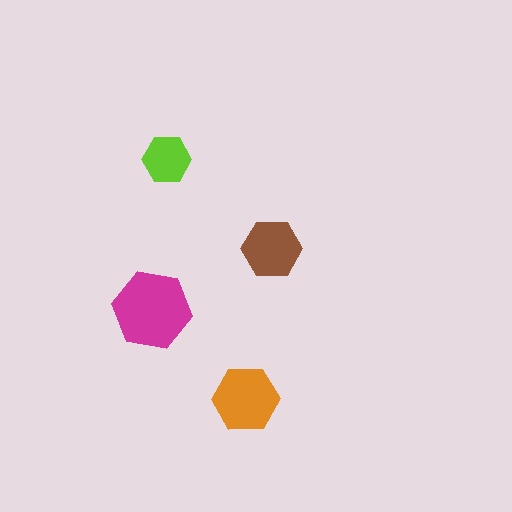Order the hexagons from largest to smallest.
the magenta one, the orange one, the brown one, the lime one.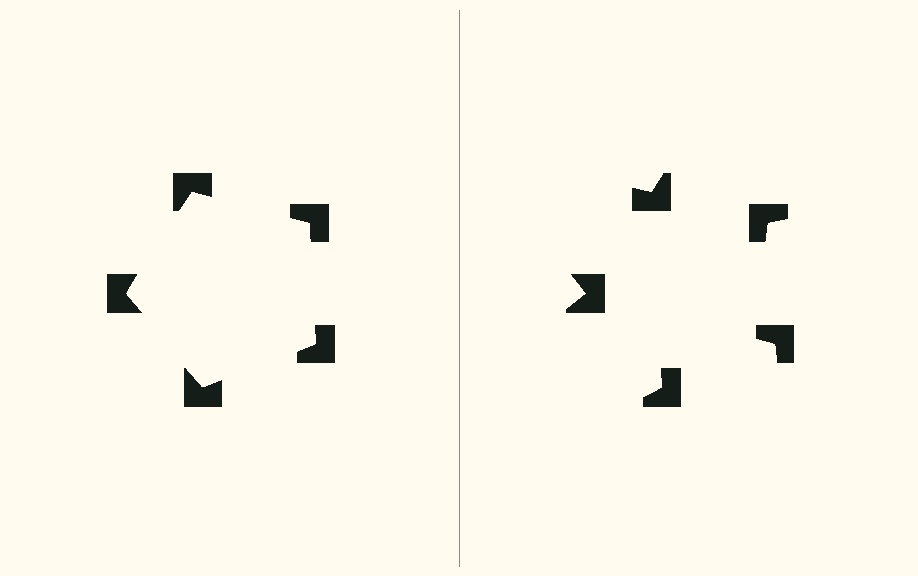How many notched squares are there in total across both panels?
10 — 5 on each side.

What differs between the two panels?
The notched squares are positioned identically on both sides; only the wedge orientations differ. On the left they align to a pentagon; on the right they are misaligned.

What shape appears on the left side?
An illusory pentagon.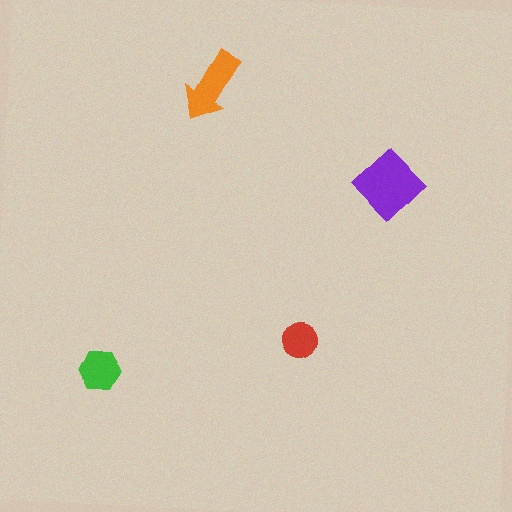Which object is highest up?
The orange arrow is topmost.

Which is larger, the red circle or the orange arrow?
The orange arrow.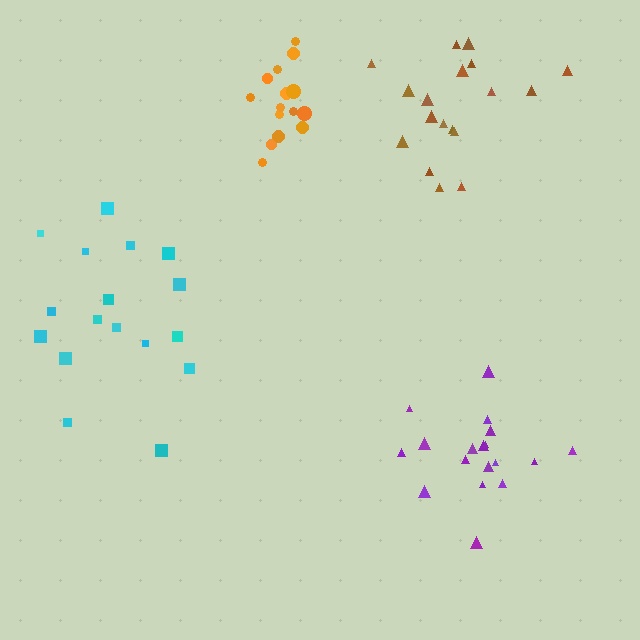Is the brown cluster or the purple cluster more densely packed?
Purple.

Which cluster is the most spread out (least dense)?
Cyan.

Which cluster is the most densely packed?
Orange.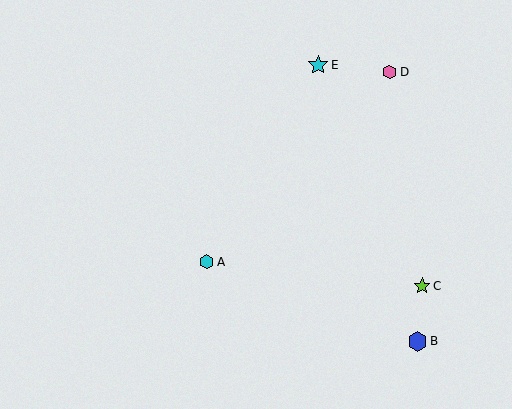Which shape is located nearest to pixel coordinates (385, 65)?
The pink hexagon (labeled D) at (390, 72) is nearest to that location.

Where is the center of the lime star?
The center of the lime star is at (422, 286).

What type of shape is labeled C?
Shape C is a lime star.